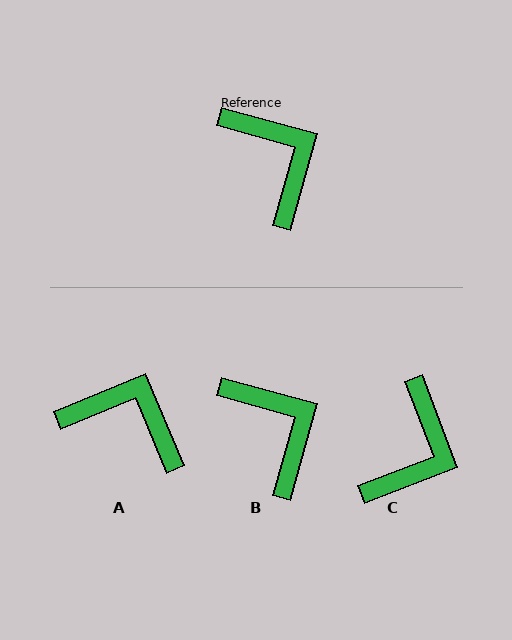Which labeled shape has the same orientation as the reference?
B.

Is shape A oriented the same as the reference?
No, it is off by about 38 degrees.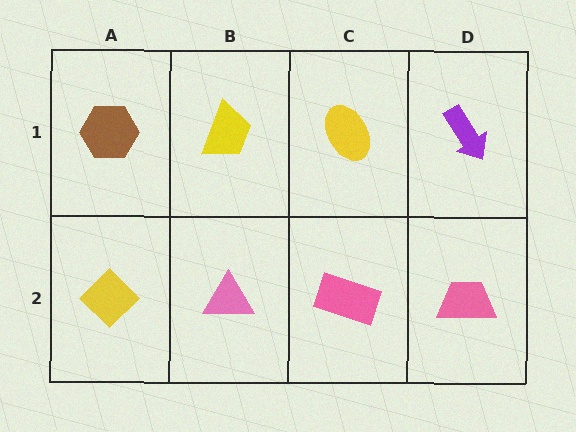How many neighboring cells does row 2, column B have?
3.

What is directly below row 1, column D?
A pink trapezoid.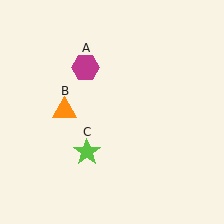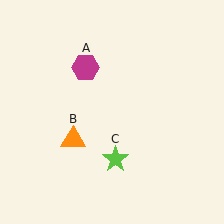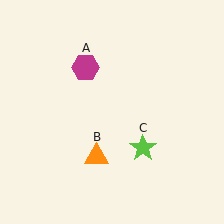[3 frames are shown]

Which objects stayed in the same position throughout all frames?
Magenta hexagon (object A) remained stationary.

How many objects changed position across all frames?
2 objects changed position: orange triangle (object B), lime star (object C).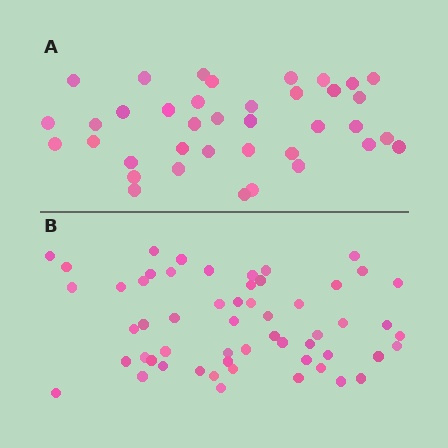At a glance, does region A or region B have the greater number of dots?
Region B (the bottom region) has more dots.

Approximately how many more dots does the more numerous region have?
Region B has approximately 20 more dots than region A.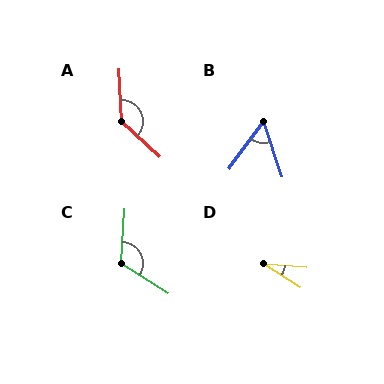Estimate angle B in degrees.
Approximately 54 degrees.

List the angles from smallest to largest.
D (29°), B (54°), C (119°), A (135°).